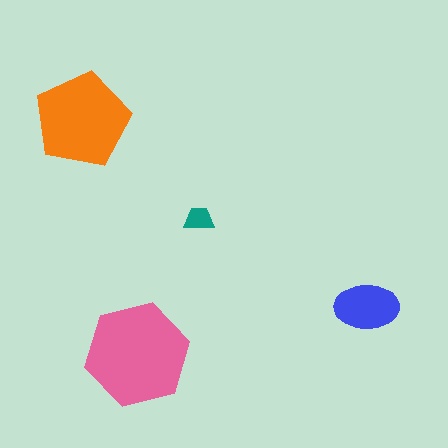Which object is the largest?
The pink hexagon.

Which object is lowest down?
The pink hexagon is bottommost.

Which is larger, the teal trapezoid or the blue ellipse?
The blue ellipse.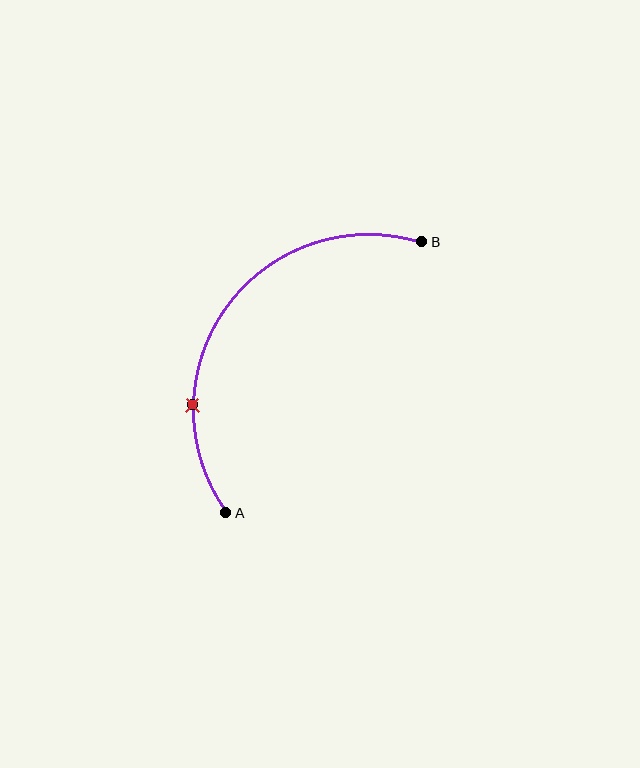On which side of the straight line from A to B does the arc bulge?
The arc bulges above and to the left of the straight line connecting A and B.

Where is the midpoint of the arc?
The arc midpoint is the point on the curve farthest from the straight line joining A and B. It sits above and to the left of that line.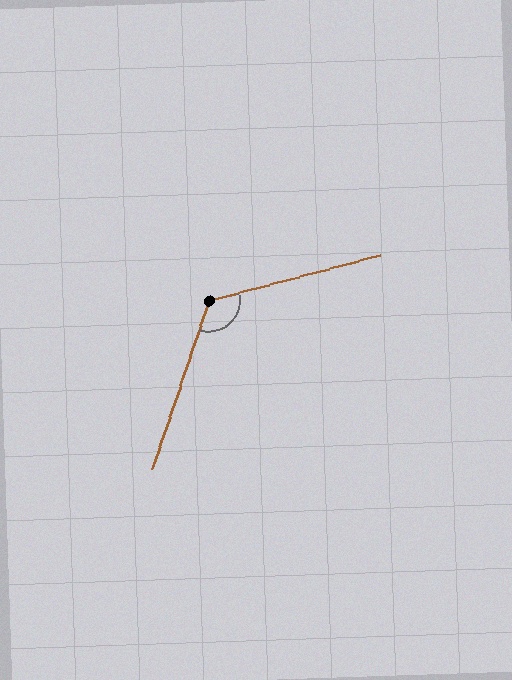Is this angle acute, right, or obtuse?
It is obtuse.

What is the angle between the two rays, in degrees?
Approximately 123 degrees.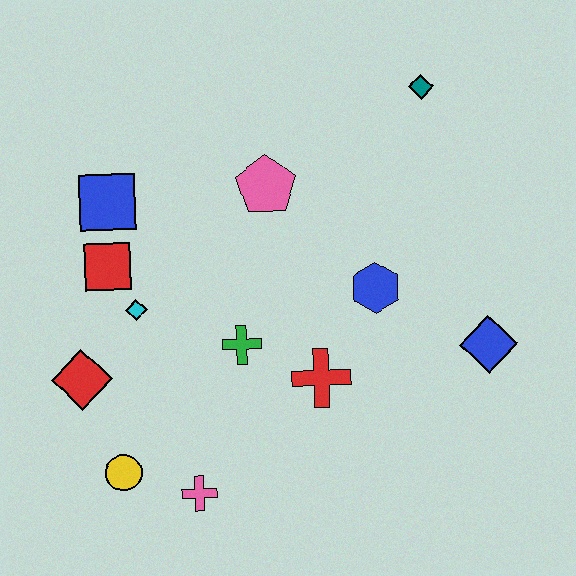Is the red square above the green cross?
Yes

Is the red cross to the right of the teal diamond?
No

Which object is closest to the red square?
The cyan diamond is closest to the red square.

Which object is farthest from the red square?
The blue diamond is farthest from the red square.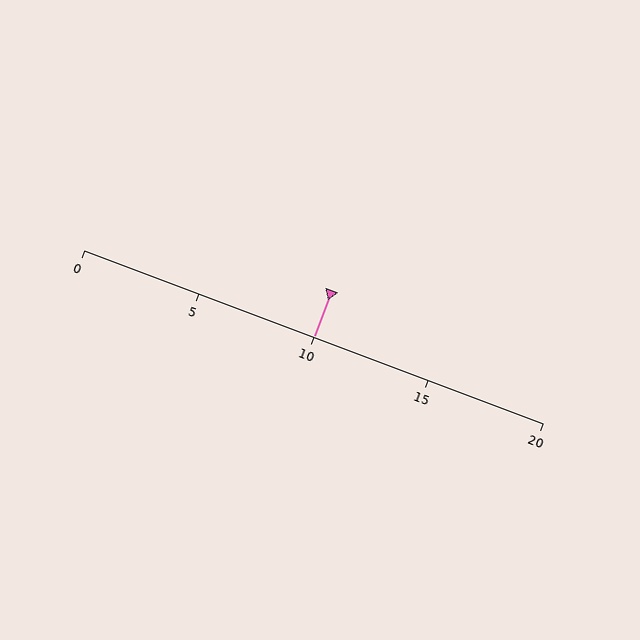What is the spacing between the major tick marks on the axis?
The major ticks are spaced 5 apart.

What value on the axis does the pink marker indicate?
The marker indicates approximately 10.